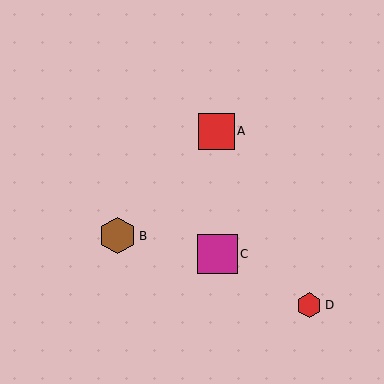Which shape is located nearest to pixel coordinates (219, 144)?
The red square (labeled A) at (216, 131) is nearest to that location.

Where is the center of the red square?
The center of the red square is at (216, 131).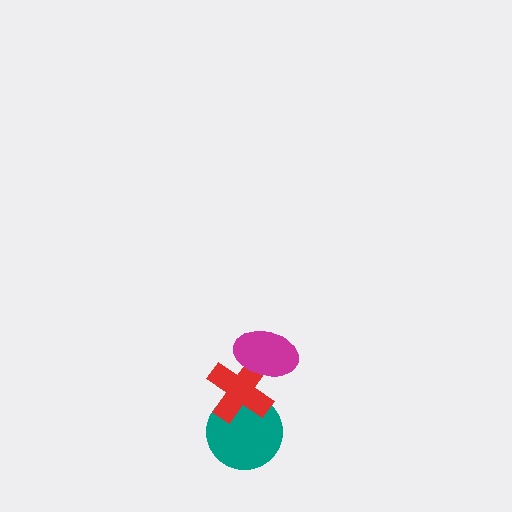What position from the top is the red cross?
The red cross is 2nd from the top.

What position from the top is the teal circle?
The teal circle is 3rd from the top.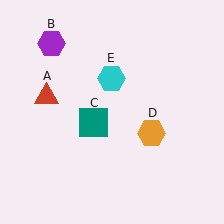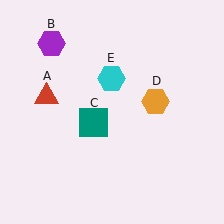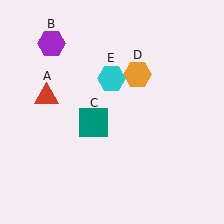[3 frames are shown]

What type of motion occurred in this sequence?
The orange hexagon (object D) rotated counterclockwise around the center of the scene.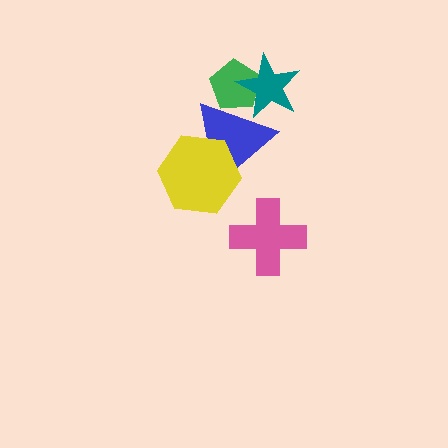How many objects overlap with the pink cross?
0 objects overlap with the pink cross.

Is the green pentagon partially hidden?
Yes, it is partially covered by another shape.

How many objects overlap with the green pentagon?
2 objects overlap with the green pentagon.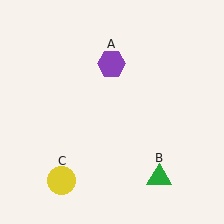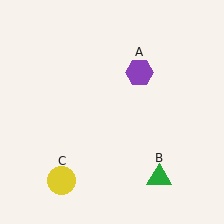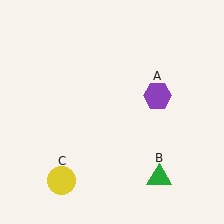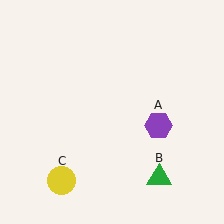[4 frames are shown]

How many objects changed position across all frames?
1 object changed position: purple hexagon (object A).